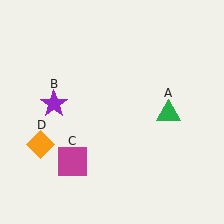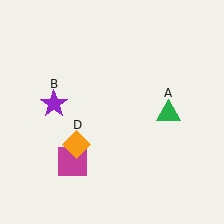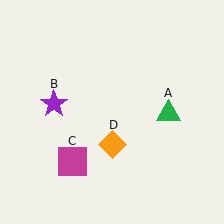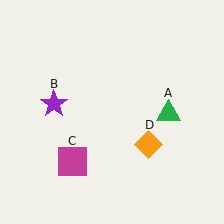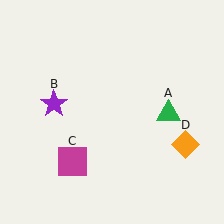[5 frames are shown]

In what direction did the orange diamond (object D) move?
The orange diamond (object D) moved right.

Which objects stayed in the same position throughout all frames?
Green triangle (object A) and purple star (object B) and magenta square (object C) remained stationary.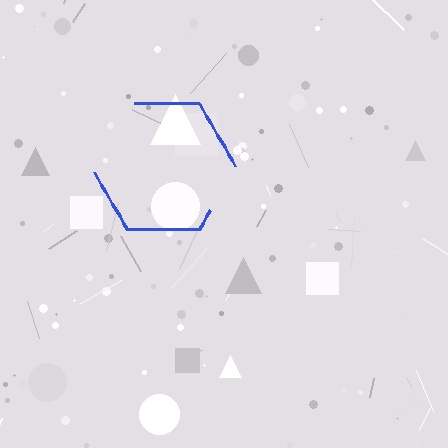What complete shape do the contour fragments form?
The contour fragments form a hexagon.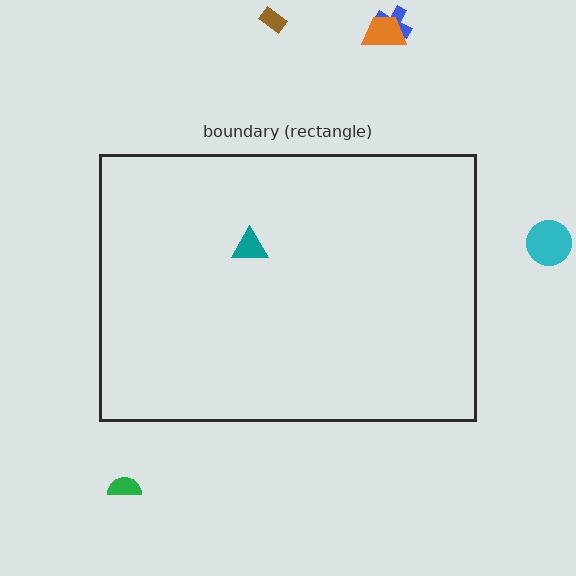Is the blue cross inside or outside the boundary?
Outside.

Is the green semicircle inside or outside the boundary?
Outside.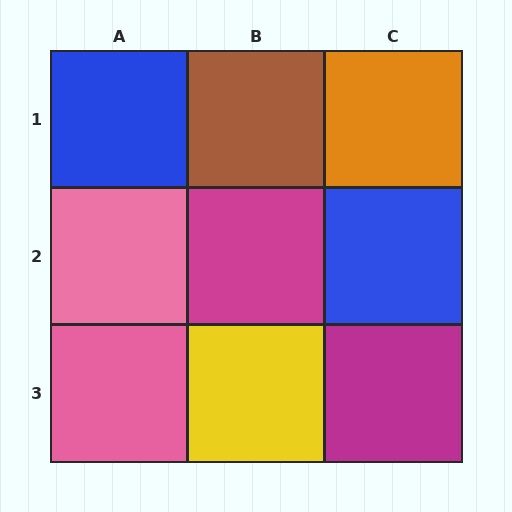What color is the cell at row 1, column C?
Orange.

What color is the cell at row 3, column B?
Yellow.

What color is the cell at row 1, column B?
Brown.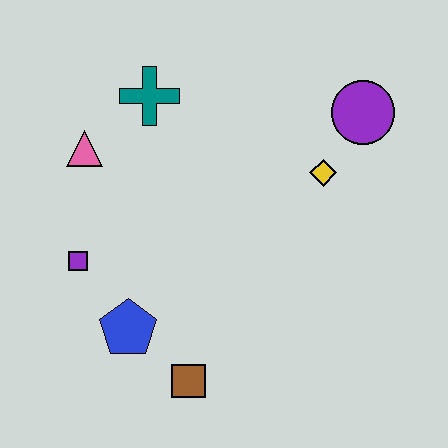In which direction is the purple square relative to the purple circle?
The purple square is to the left of the purple circle.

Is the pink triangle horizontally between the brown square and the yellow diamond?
No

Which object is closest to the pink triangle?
The teal cross is closest to the pink triangle.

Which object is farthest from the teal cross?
The brown square is farthest from the teal cross.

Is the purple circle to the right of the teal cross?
Yes